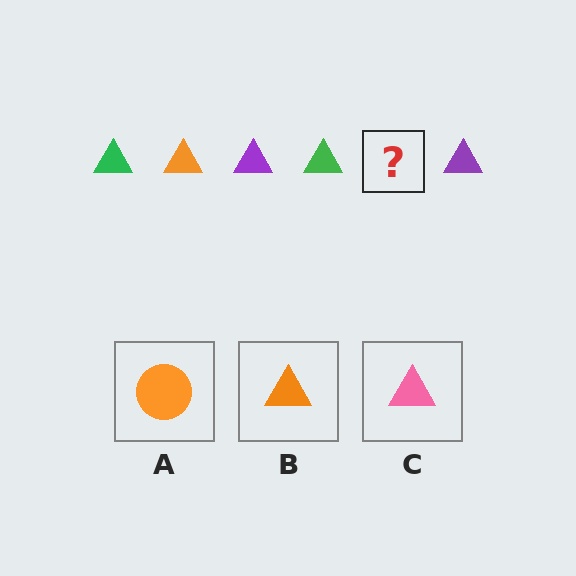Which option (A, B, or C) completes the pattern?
B.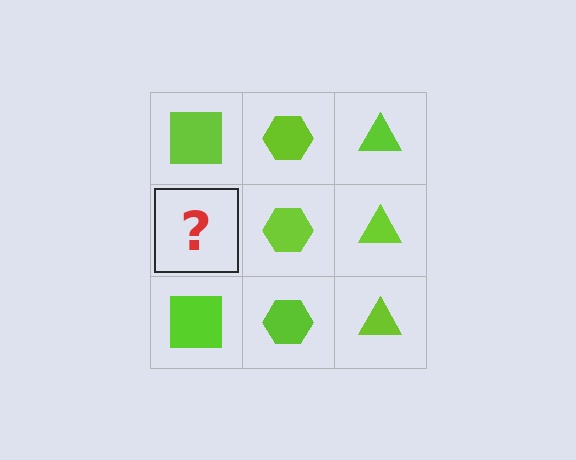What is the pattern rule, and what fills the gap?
The rule is that each column has a consistent shape. The gap should be filled with a lime square.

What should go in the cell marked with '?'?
The missing cell should contain a lime square.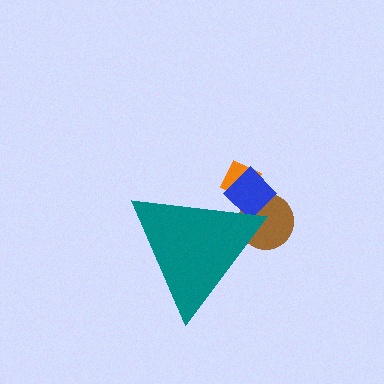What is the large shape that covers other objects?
A teal triangle.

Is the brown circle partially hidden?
Yes, the brown circle is partially hidden behind the teal triangle.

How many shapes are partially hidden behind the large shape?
3 shapes are partially hidden.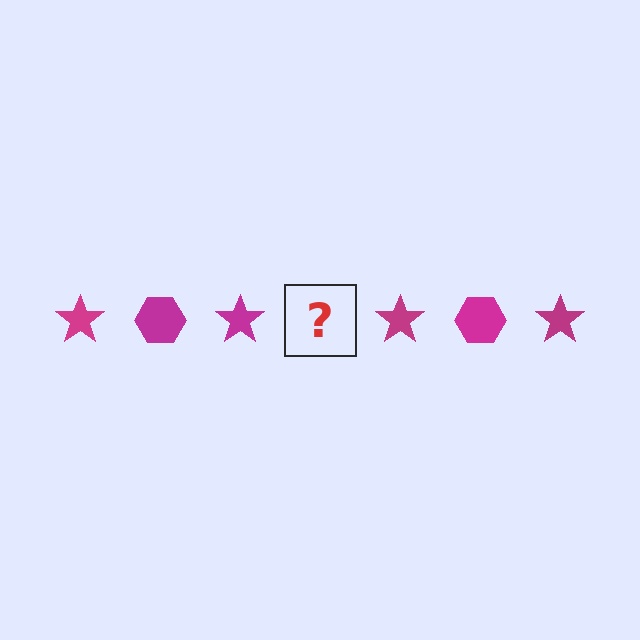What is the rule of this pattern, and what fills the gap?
The rule is that the pattern cycles through star, hexagon shapes in magenta. The gap should be filled with a magenta hexagon.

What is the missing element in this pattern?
The missing element is a magenta hexagon.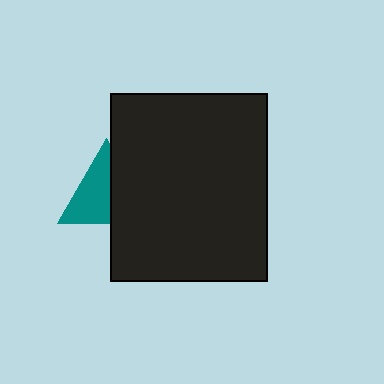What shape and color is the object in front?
The object in front is a black rectangle.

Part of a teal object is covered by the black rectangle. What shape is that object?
It is a triangle.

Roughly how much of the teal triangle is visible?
About half of it is visible (roughly 56%).